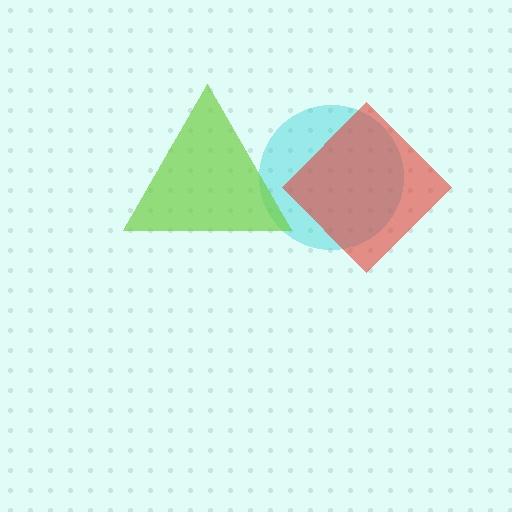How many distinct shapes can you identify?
There are 3 distinct shapes: a cyan circle, a lime triangle, a red diamond.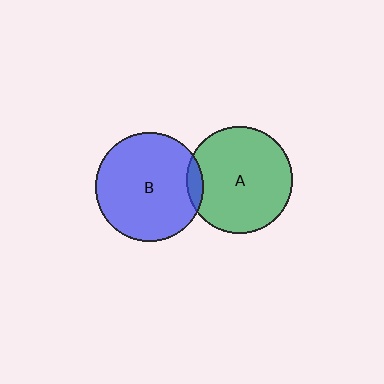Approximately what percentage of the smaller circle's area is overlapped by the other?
Approximately 10%.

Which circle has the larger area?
Circle B (blue).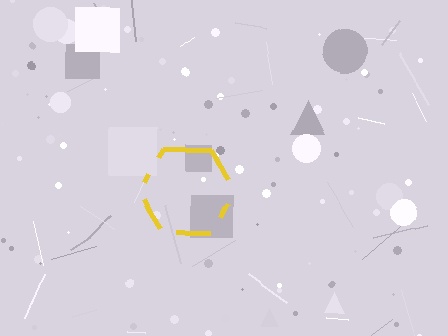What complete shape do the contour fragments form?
The contour fragments form a hexagon.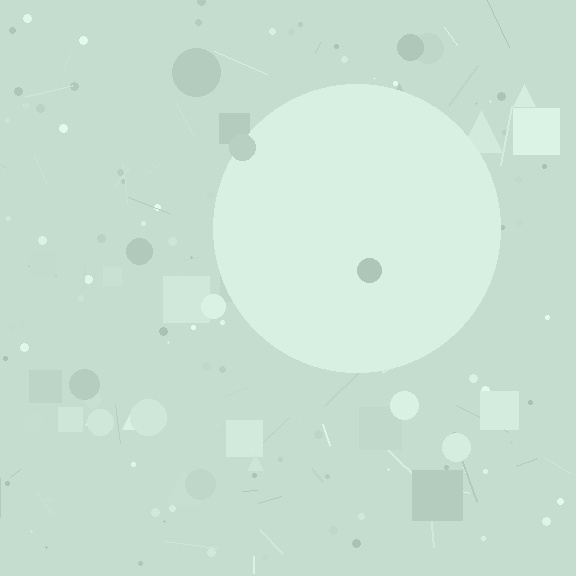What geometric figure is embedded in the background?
A circle is embedded in the background.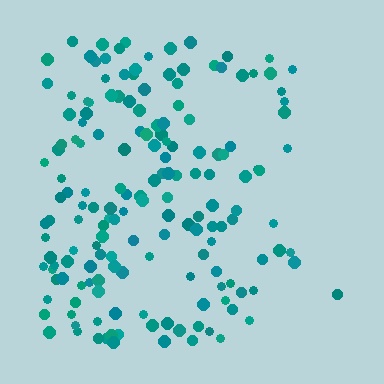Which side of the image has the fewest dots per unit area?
The right.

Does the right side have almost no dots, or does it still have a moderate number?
Still a moderate number, just noticeably fewer than the left.